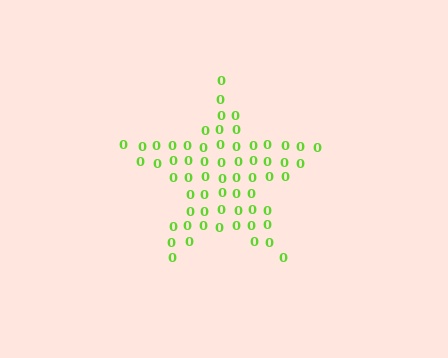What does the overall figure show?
The overall figure shows a star.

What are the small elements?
The small elements are digit 0's.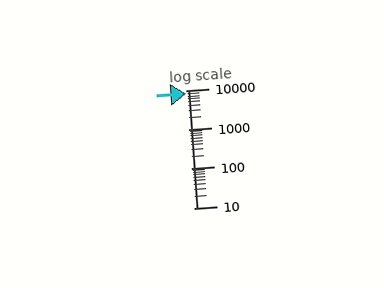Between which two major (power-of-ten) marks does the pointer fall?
The pointer is between 1000 and 10000.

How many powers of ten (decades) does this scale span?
The scale spans 3 decades, from 10 to 10000.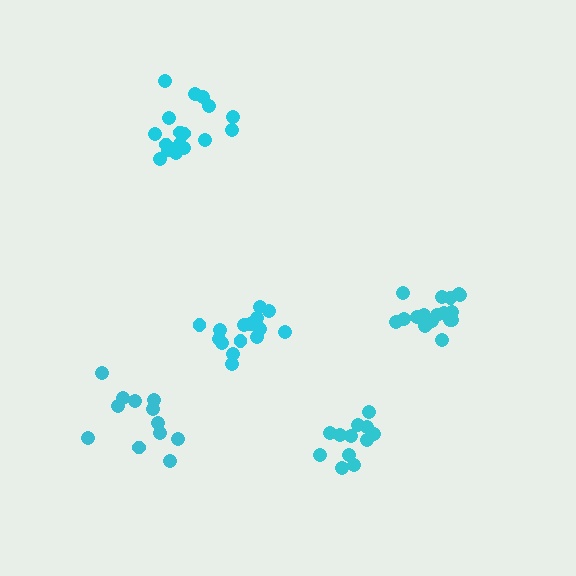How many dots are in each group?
Group 1: 18 dots, Group 2: 18 dots, Group 3: 12 dots, Group 4: 16 dots, Group 5: 12 dots (76 total).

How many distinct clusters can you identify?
There are 5 distinct clusters.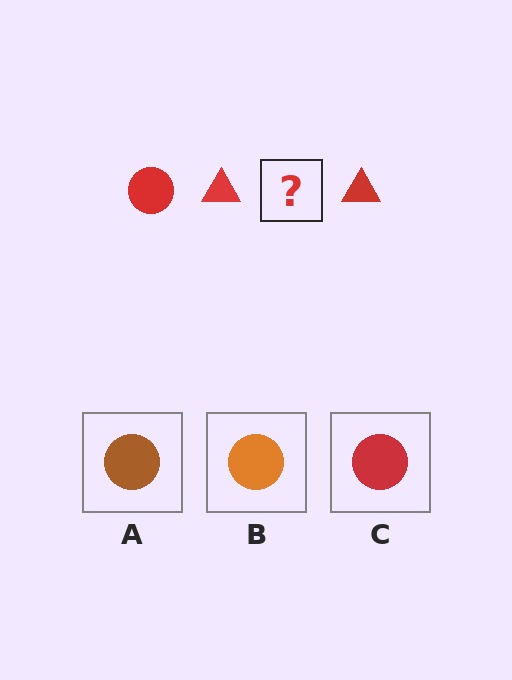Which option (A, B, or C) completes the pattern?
C.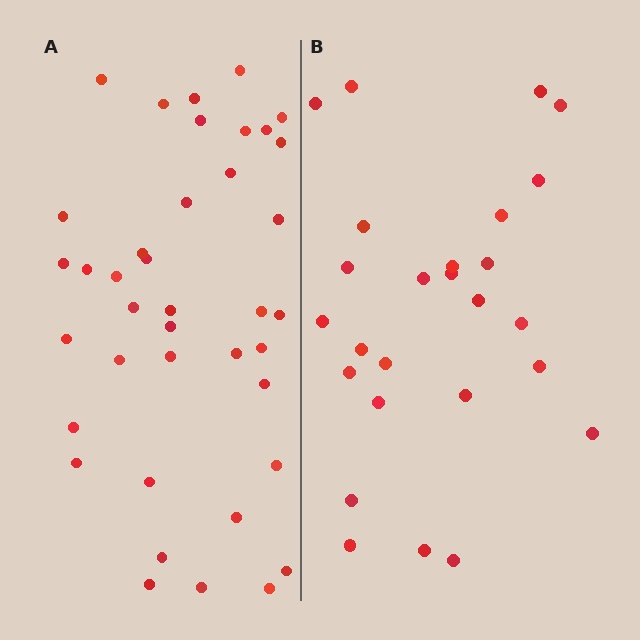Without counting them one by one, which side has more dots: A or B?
Region A (the left region) has more dots.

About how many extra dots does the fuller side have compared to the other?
Region A has approximately 15 more dots than region B.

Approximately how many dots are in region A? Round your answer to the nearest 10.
About 40 dots. (The exact count is 39, which rounds to 40.)